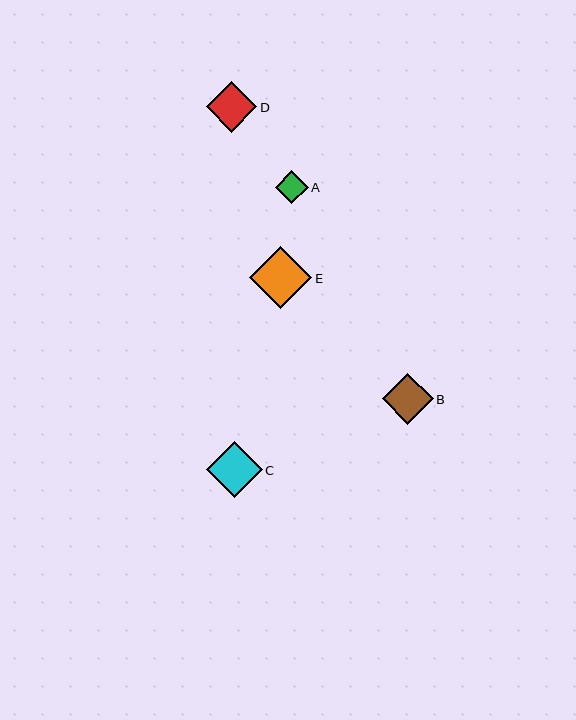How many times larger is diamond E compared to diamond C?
Diamond E is approximately 1.1 times the size of diamond C.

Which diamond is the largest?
Diamond E is the largest with a size of approximately 62 pixels.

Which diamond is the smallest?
Diamond A is the smallest with a size of approximately 33 pixels.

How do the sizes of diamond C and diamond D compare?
Diamond C and diamond D are approximately the same size.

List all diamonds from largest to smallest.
From largest to smallest: E, C, B, D, A.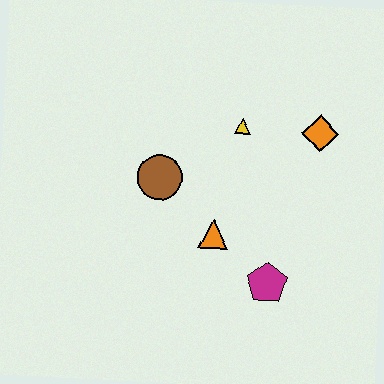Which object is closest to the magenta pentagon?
The orange triangle is closest to the magenta pentagon.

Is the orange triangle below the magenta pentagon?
No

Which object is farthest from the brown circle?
The orange diamond is farthest from the brown circle.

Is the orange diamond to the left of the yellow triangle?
No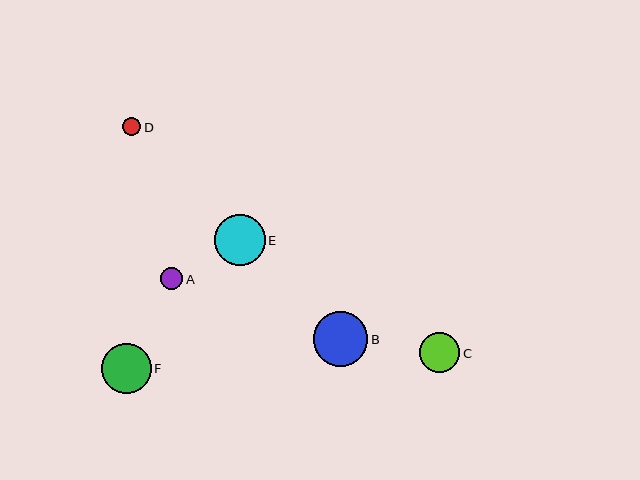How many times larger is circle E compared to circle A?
Circle E is approximately 2.3 times the size of circle A.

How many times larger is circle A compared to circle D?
Circle A is approximately 1.2 times the size of circle D.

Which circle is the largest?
Circle B is the largest with a size of approximately 55 pixels.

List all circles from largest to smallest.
From largest to smallest: B, E, F, C, A, D.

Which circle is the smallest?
Circle D is the smallest with a size of approximately 18 pixels.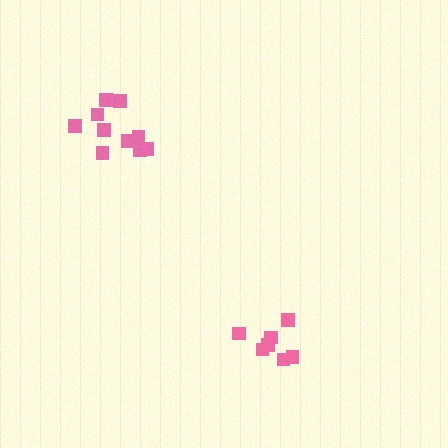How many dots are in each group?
Group 1: 7 dots, Group 2: 10 dots (17 total).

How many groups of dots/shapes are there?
There are 2 groups.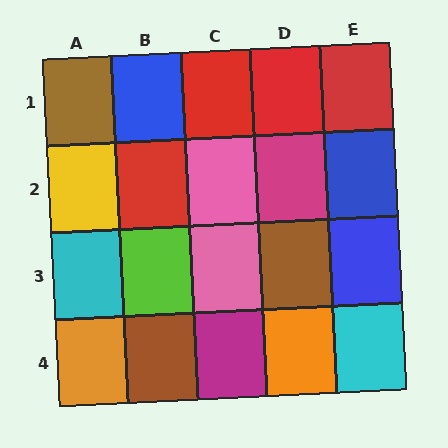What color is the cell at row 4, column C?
Magenta.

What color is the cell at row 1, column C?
Red.